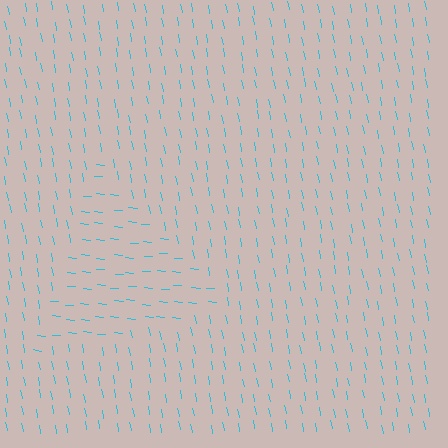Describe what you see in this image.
The image is filled with small cyan line segments. A triangle region in the image has lines oriented differently from the surrounding lines, creating a visible texture boundary.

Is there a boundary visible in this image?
Yes, there is a texture boundary formed by a change in line orientation.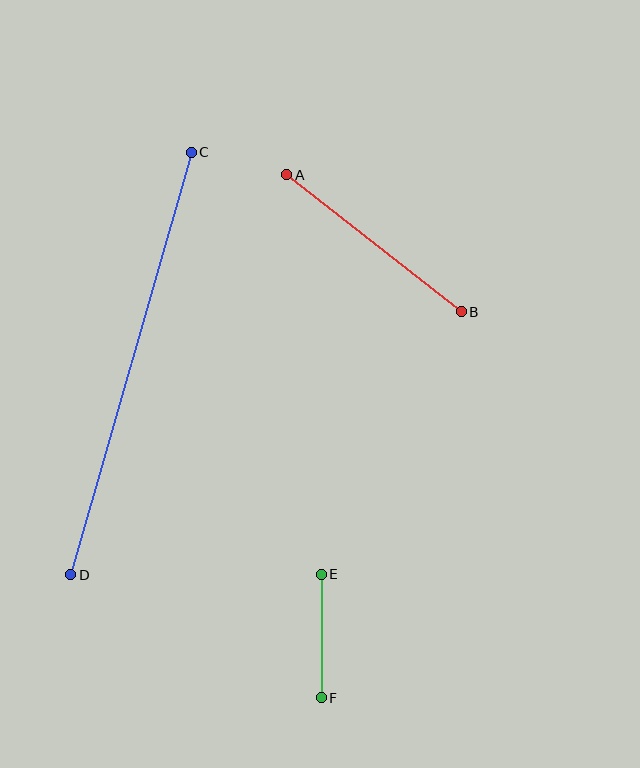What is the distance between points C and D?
The distance is approximately 439 pixels.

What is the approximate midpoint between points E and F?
The midpoint is at approximately (321, 636) pixels.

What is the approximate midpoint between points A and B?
The midpoint is at approximately (374, 243) pixels.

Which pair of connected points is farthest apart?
Points C and D are farthest apart.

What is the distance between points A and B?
The distance is approximately 222 pixels.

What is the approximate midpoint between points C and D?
The midpoint is at approximately (131, 363) pixels.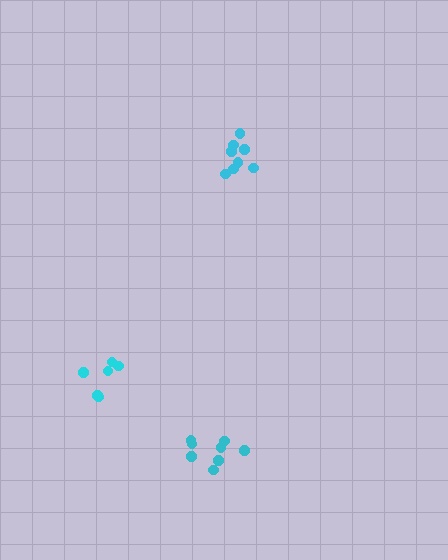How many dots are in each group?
Group 1: 8 dots, Group 2: 6 dots, Group 3: 8 dots (22 total).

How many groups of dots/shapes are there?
There are 3 groups.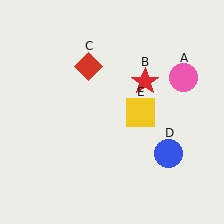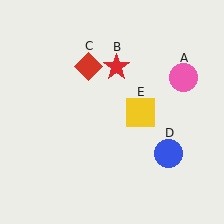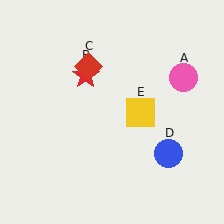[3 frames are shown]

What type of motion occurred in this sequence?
The red star (object B) rotated counterclockwise around the center of the scene.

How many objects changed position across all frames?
1 object changed position: red star (object B).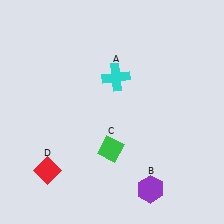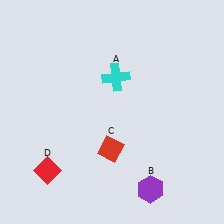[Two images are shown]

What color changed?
The diamond (C) changed from green in Image 1 to red in Image 2.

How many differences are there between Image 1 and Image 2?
There is 1 difference between the two images.